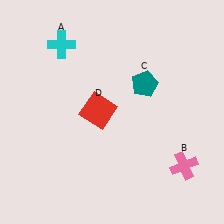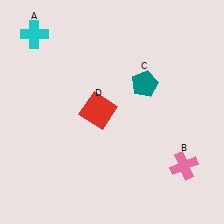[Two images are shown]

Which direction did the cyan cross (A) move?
The cyan cross (A) moved left.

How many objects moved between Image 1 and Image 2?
1 object moved between the two images.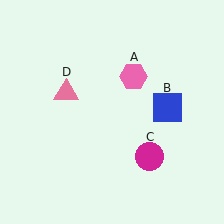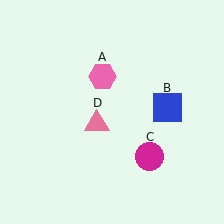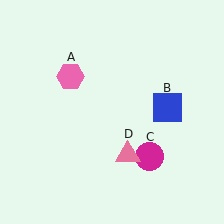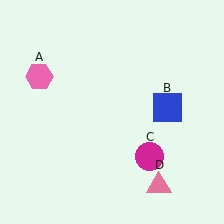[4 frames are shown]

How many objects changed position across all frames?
2 objects changed position: pink hexagon (object A), pink triangle (object D).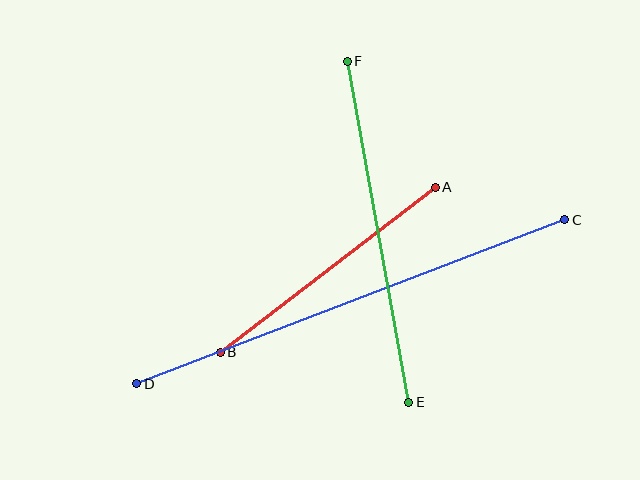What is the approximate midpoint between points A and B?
The midpoint is at approximately (328, 270) pixels.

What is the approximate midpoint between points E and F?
The midpoint is at approximately (378, 232) pixels.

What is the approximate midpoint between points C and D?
The midpoint is at approximately (351, 302) pixels.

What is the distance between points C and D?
The distance is approximately 459 pixels.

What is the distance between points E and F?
The distance is approximately 346 pixels.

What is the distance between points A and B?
The distance is approximately 271 pixels.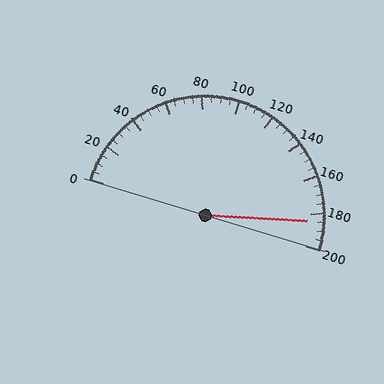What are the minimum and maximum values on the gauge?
The gauge ranges from 0 to 200.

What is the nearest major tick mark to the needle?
The nearest major tick mark is 180.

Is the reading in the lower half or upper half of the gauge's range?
The reading is in the upper half of the range (0 to 200).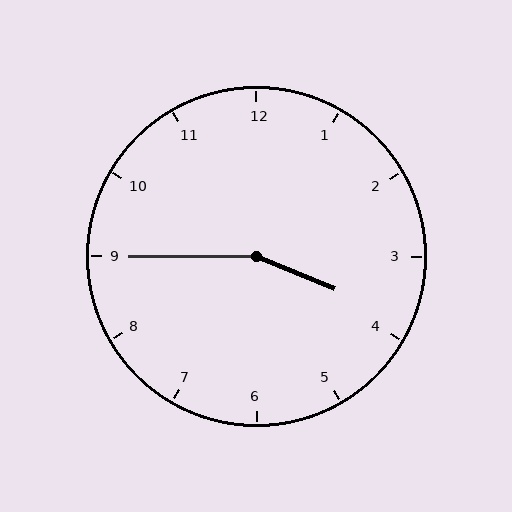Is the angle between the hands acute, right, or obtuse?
It is obtuse.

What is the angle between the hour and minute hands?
Approximately 158 degrees.